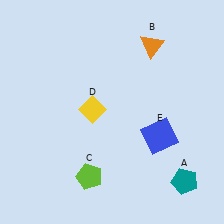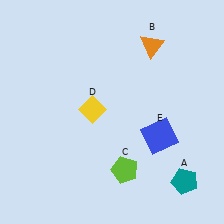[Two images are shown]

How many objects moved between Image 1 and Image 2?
1 object moved between the two images.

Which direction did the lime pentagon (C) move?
The lime pentagon (C) moved right.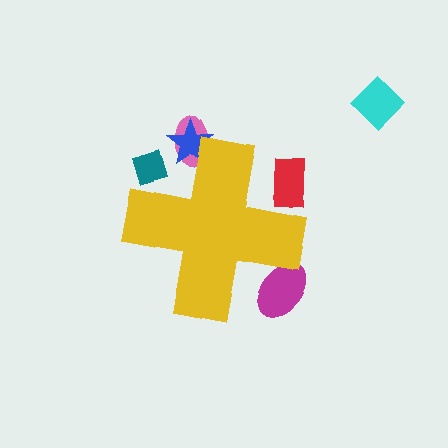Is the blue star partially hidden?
Yes, the blue star is partially hidden behind the yellow cross.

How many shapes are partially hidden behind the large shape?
5 shapes are partially hidden.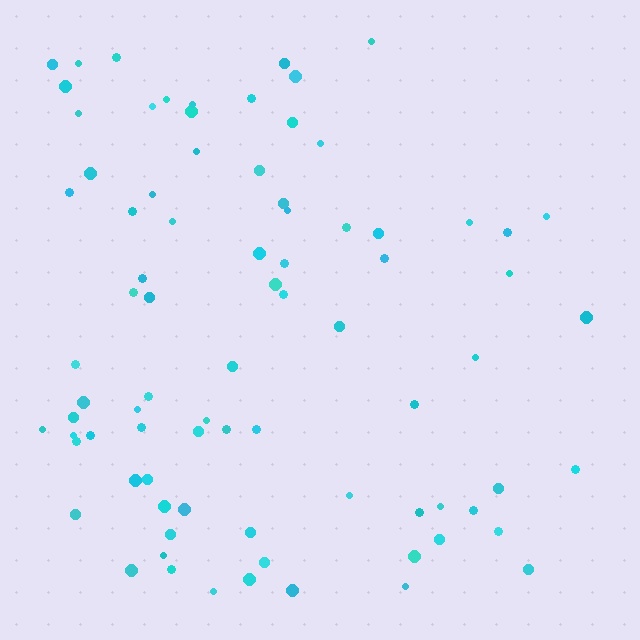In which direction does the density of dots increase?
From right to left, with the left side densest.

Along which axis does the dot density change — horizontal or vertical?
Horizontal.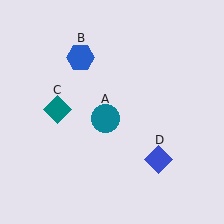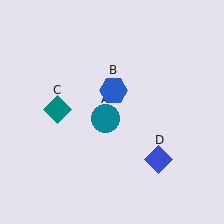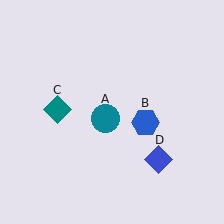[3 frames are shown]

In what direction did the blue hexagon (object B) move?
The blue hexagon (object B) moved down and to the right.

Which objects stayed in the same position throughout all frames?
Teal circle (object A) and teal diamond (object C) and blue diamond (object D) remained stationary.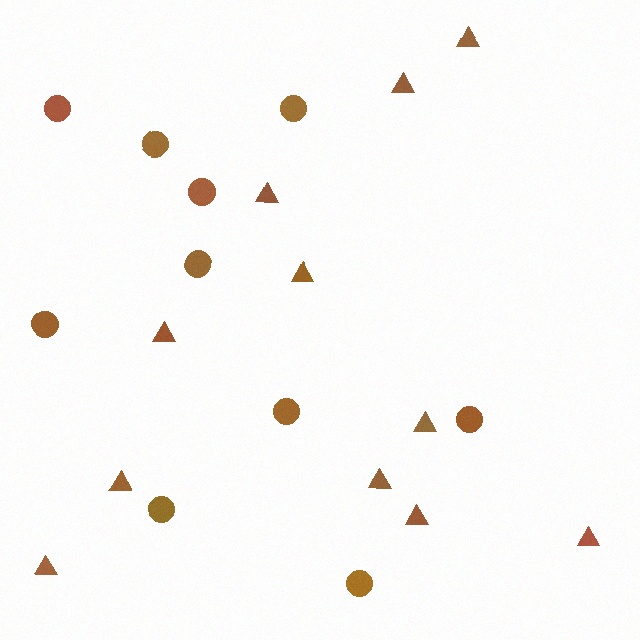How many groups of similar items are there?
There are 2 groups: one group of circles (10) and one group of triangles (11).